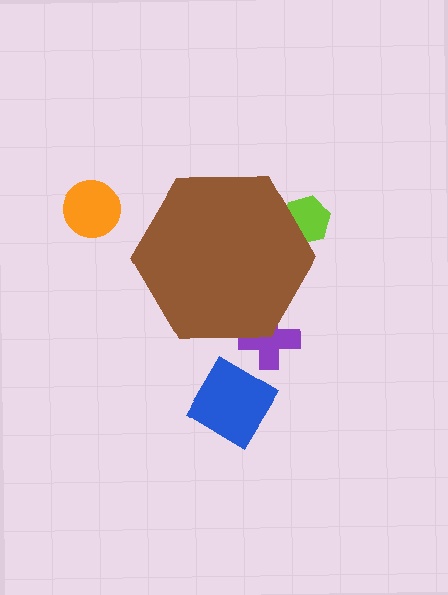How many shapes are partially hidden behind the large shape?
2 shapes are partially hidden.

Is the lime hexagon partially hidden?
Yes, the lime hexagon is partially hidden behind the brown hexagon.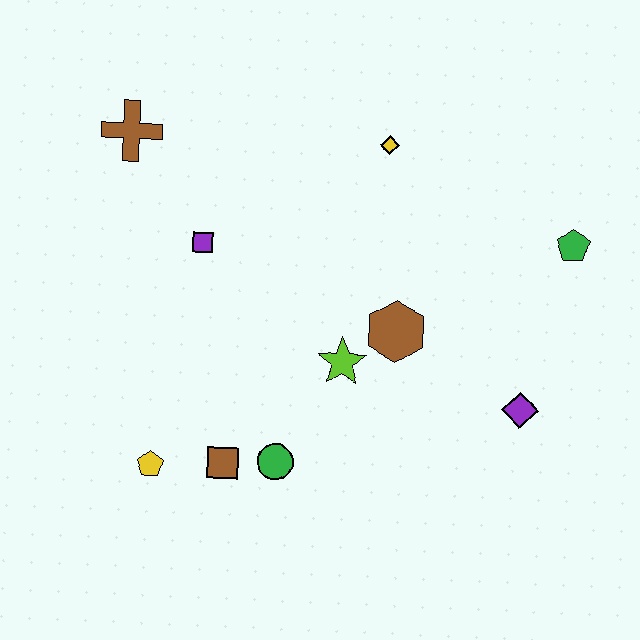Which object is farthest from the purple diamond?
The brown cross is farthest from the purple diamond.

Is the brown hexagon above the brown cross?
No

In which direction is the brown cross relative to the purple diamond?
The brown cross is to the left of the purple diamond.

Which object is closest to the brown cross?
The purple square is closest to the brown cross.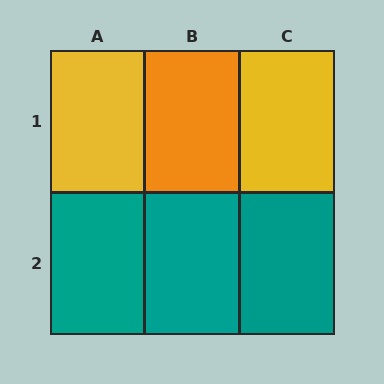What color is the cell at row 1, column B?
Orange.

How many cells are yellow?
2 cells are yellow.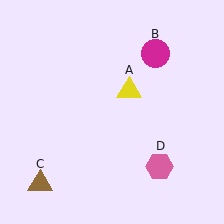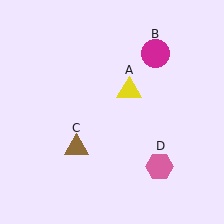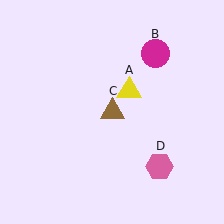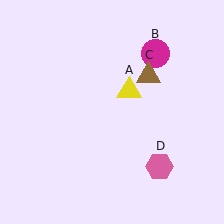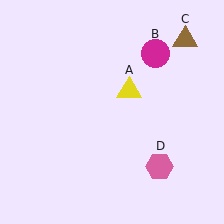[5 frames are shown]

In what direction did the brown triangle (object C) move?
The brown triangle (object C) moved up and to the right.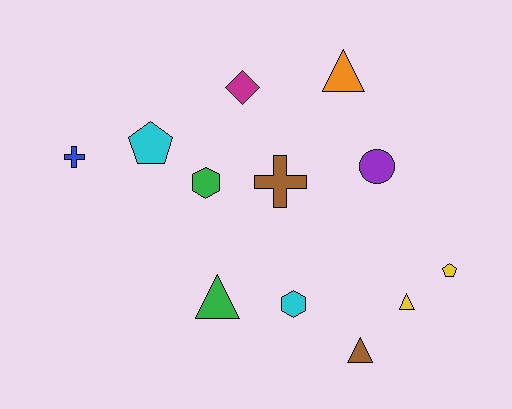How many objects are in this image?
There are 12 objects.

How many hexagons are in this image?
There are 2 hexagons.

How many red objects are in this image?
There are no red objects.